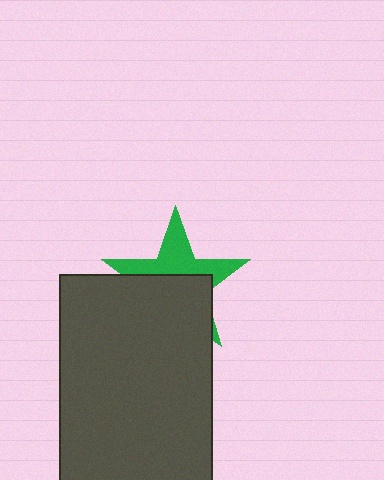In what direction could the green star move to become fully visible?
The green star could move up. That would shift it out from behind the dark gray rectangle entirely.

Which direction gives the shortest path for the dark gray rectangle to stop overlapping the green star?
Moving down gives the shortest separation.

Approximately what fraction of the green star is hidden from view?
Roughly 57% of the green star is hidden behind the dark gray rectangle.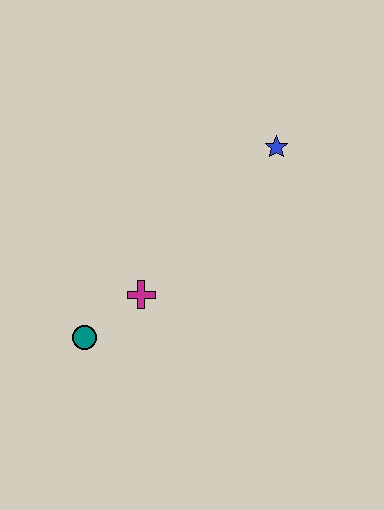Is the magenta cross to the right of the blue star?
No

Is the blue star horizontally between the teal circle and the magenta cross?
No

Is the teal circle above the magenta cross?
No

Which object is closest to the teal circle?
The magenta cross is closest to the teal circle.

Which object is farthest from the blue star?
The teal circle is farthest from the blue star.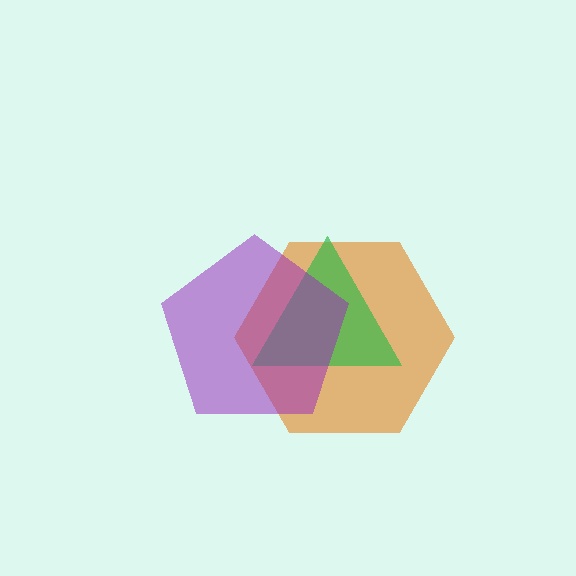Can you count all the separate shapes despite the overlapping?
Yes, there are 3 separate shapes.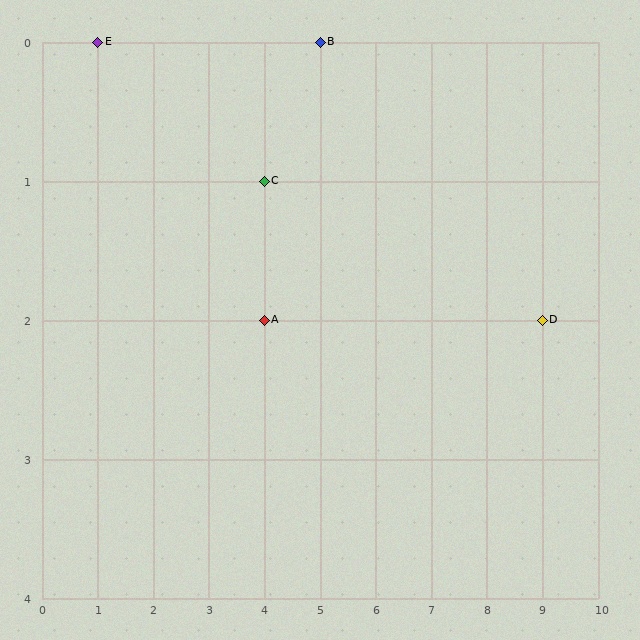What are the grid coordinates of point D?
Point D is at grid coordinates (9, 2).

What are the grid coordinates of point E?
Point E is at grid coordinates (1, 0).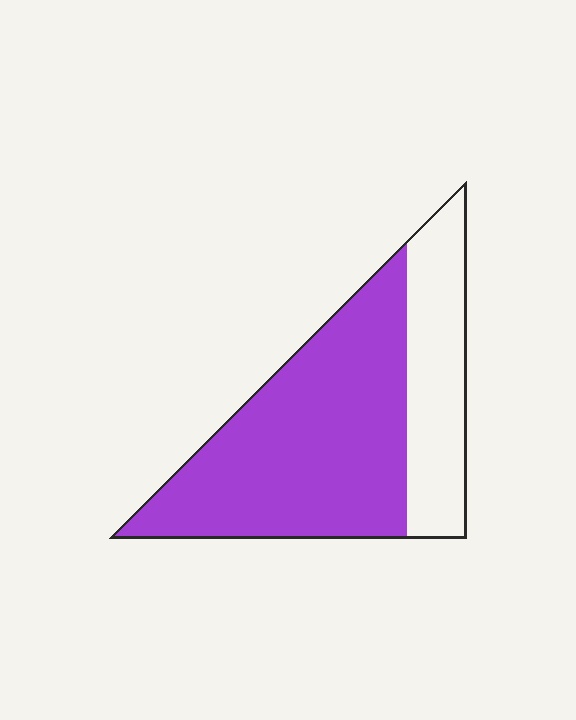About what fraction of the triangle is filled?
About two thirds (2/3).